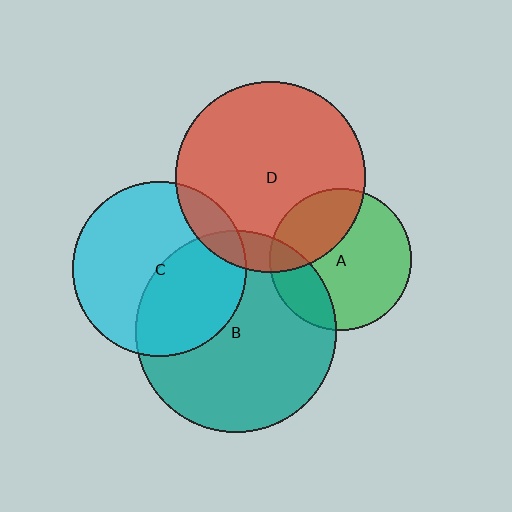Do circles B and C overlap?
Yes.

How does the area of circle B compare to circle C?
Approximately 1.3 times.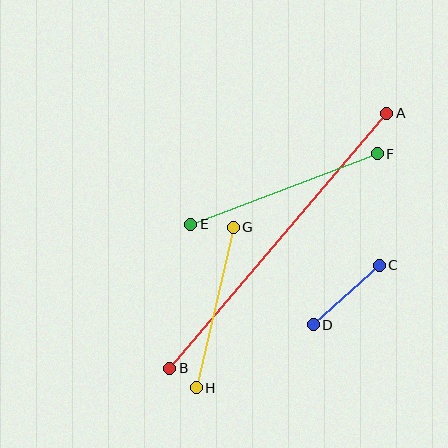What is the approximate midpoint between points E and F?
The midpoint is at approximately (284, 189) pixels.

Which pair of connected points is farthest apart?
Points A and B are farthest apart.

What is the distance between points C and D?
The distance is approximately 89 pixels.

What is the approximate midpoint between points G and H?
The midpoint is at approximately (215, 307) pixels.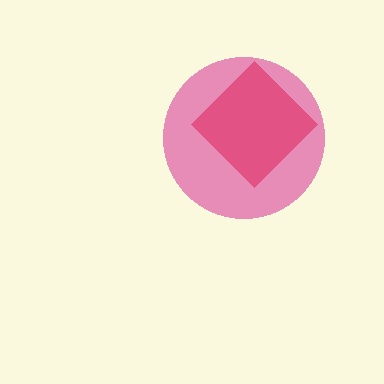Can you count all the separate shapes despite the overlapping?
Yes, there are 2 separate shapes.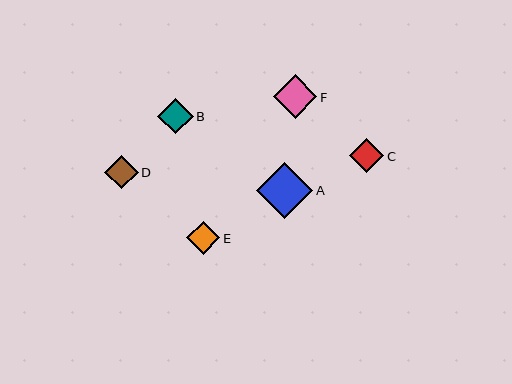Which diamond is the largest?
Diamond A is the largest with a size of approximately 56 pixels.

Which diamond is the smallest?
Diamond E is the smallest with a size of approximately 33 pixels.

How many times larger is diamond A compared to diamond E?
Diamond A is approximately 1.7 times the size of diamond E.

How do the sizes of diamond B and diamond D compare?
Diamond B and diamond D are approximately the same size.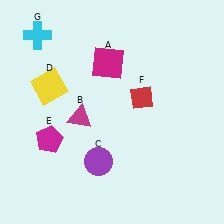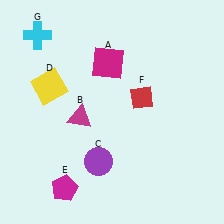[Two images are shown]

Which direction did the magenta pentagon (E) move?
The magenta pentagon (E) moved down.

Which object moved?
The magenta pentagon (E) moved down.